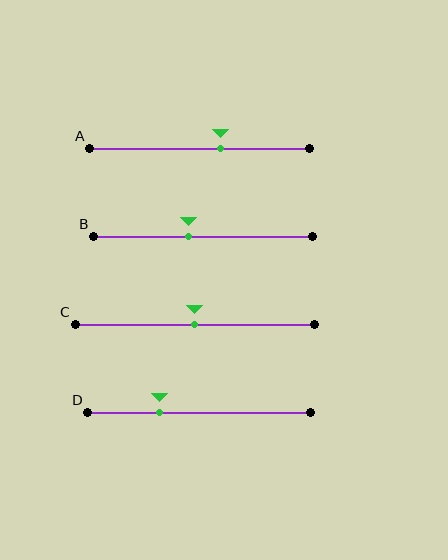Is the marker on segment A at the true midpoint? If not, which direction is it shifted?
No, the marker on segment A is shifted to the right by about 10% of the segment length.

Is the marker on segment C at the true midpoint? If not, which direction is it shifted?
Yes, the marker on segment C is at the true midpoint.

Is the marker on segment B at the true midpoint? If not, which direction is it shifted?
No, the marker on segment B is shifted to the left by about 7% of the segment length.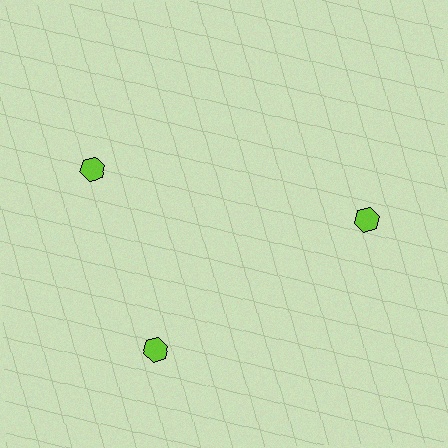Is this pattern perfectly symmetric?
No. The 3 lime hexagons are arranged in a ring, but one element near the 11 o'clock position is rotated out of alignment along the ring, breaking the 3-fold rotational symmetry.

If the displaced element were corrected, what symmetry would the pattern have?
It would have 3-fold rotational symmetry — the pattern would map onto itself every 120 degrees.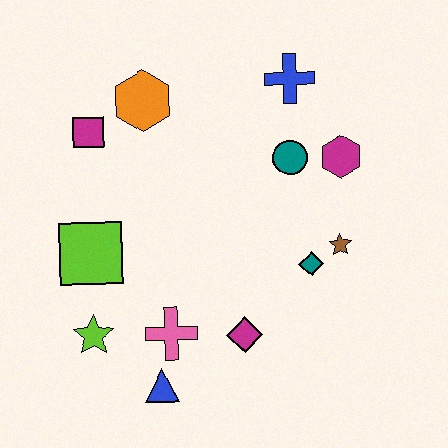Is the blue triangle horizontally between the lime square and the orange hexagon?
No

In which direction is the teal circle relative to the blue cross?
The teal circle is below the blue cross.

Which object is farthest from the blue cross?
The blue triangle is farthest from the blue cross.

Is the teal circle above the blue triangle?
Yes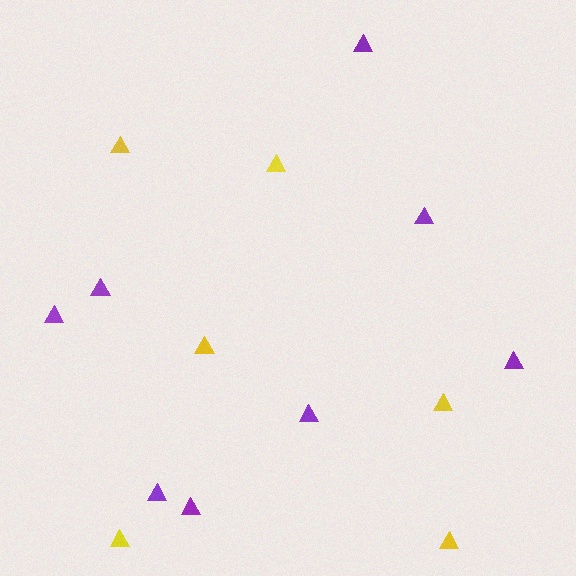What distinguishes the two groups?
There are 2 groups: one group of purple triangles (8) and one group of yellow triangles (6).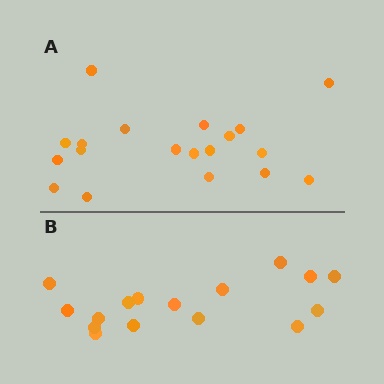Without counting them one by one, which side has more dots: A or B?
Region A (the top region) has more dots.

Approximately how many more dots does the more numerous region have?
Region A has just a few more — roughly 2 or 3 more dots than region B.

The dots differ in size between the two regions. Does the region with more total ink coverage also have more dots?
No. Region B has more total ink coverage because its dots are larger, but region A actually contains more individual dots. Total area can be misleading — the number of items is what matters here.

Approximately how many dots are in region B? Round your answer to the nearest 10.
About 20 dots. (The exact count is 16, which rounds to 20.)